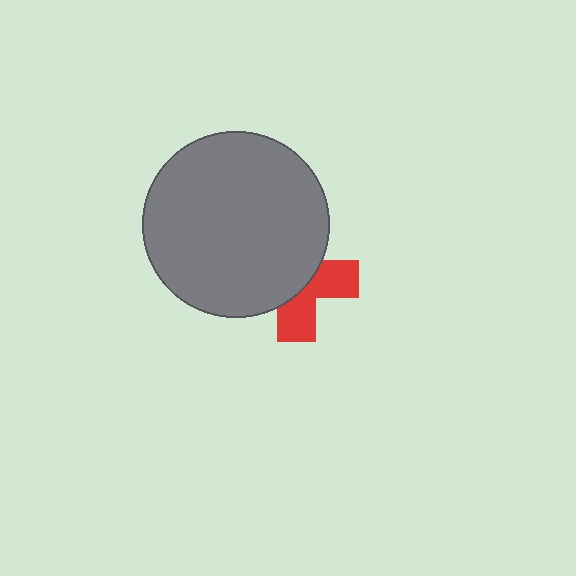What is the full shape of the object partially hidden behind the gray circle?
The partially hidden object is a red cross.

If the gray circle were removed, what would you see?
You would see the complete red cross.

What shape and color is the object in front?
The object in front is a gray circle.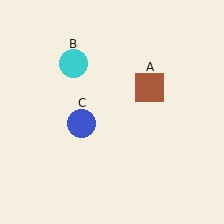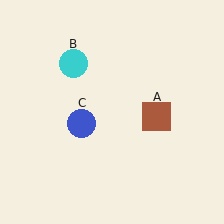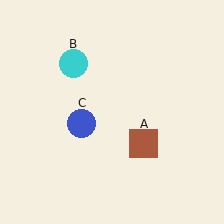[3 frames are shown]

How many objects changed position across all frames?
1 object changed position: brown square (object A).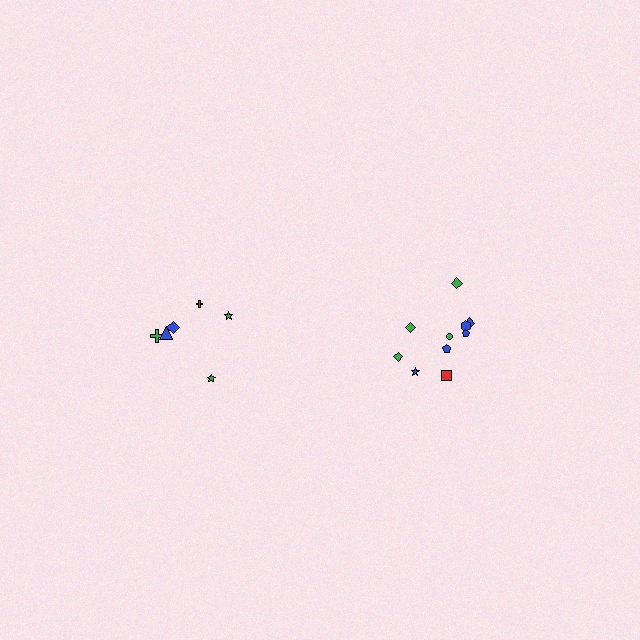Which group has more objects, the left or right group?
The right group.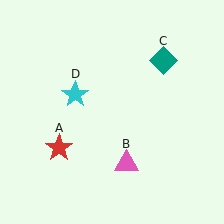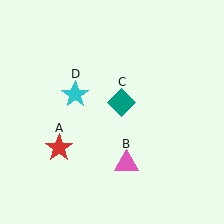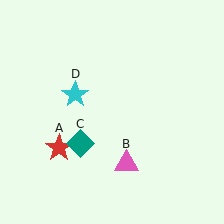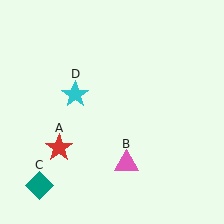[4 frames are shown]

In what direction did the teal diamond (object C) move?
The teal diamond (object C) moved down and to the left.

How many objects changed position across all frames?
1 object changed position: teal diamond (object C).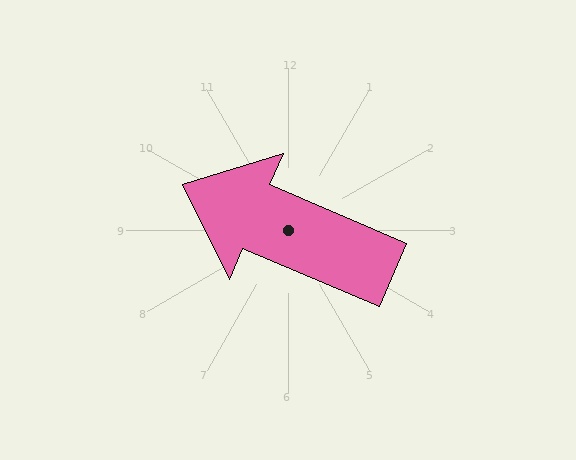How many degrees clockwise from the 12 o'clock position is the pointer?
Approximately 293 degrees.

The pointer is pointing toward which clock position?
Roughly 10 o'clock.